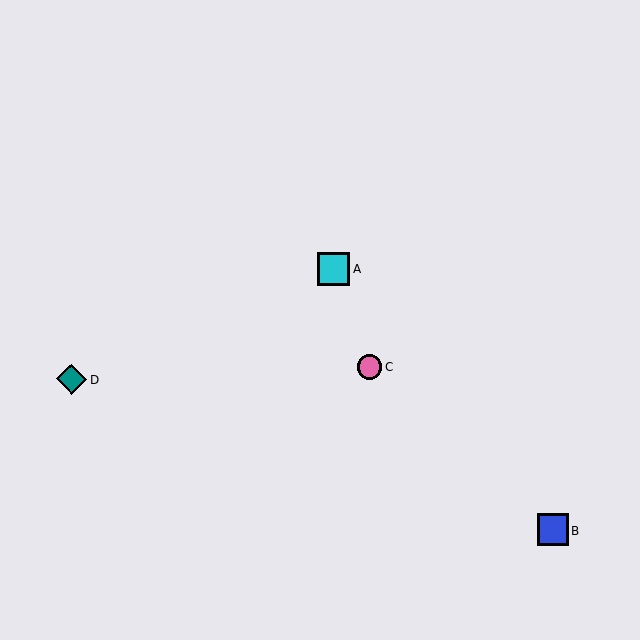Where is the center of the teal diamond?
The center of the teal diamond is at (71, 379).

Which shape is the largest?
The cyan square (labeled A) is the largest.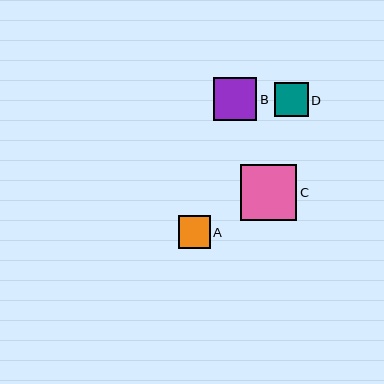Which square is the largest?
Square C is the largest with a size of approximately 56 pixels.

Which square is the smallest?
Square A is the smallest with a size of approximately 32 pixels.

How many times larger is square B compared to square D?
Square B is approximately 1.3 times the size of square D.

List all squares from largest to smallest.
From largest to smallest: C, B, D, A.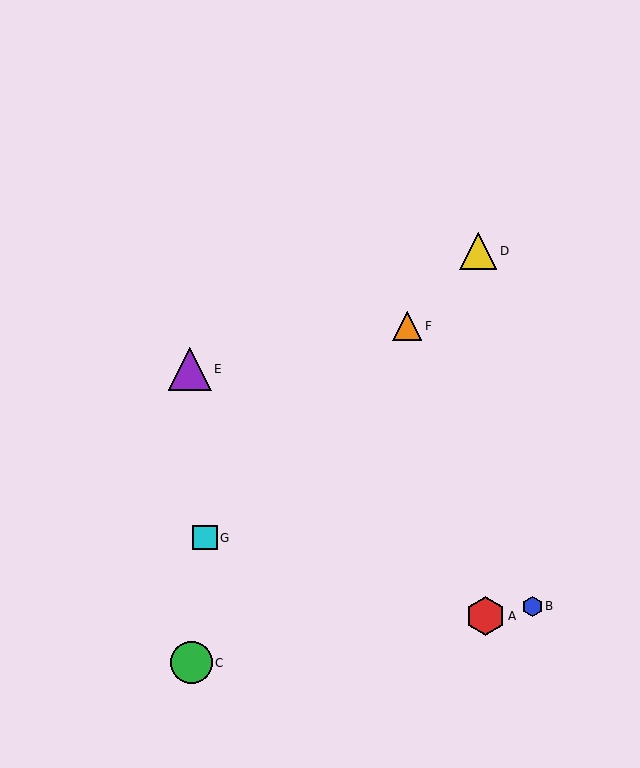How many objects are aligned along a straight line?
3 objects (D, F, G) are aligned along a straight line.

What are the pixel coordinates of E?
Object E is at (190, 369).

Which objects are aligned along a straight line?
Objects D, F, G are aligned along a straight line.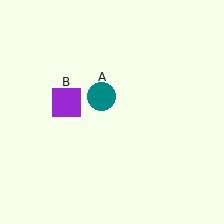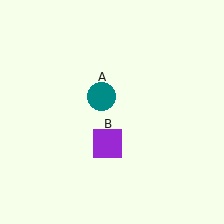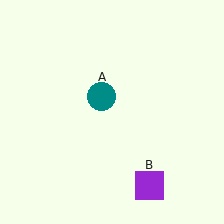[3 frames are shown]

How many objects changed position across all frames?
1 object changed position: purple square (object B).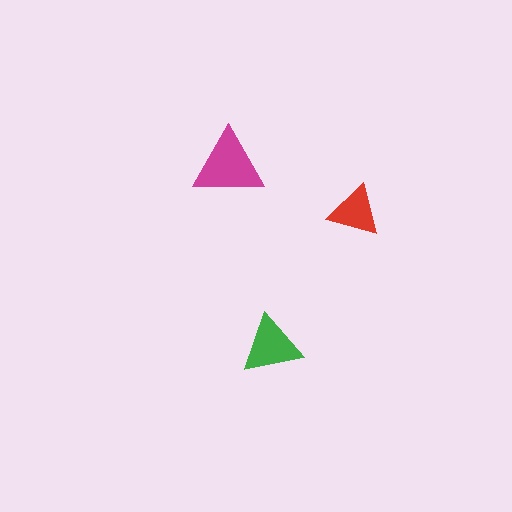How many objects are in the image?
There are 3 objects in the image.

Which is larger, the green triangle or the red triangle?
The green one.